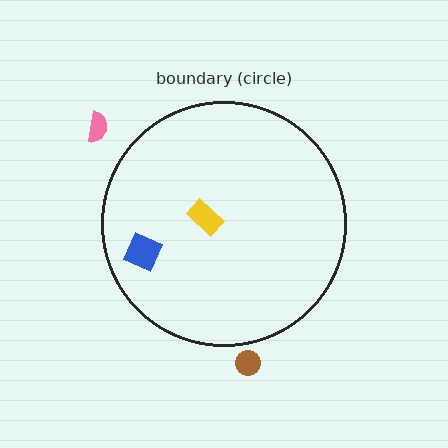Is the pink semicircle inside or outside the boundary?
Outside.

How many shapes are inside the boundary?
2 inside, 2 outside.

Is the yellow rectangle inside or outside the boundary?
Inside.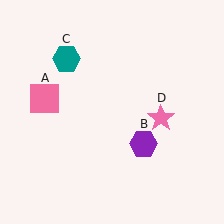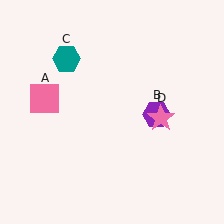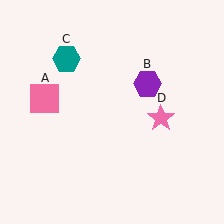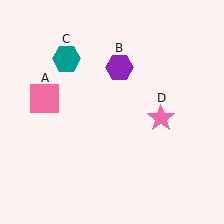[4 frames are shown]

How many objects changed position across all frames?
1 object changed position: purple hexagon (object B).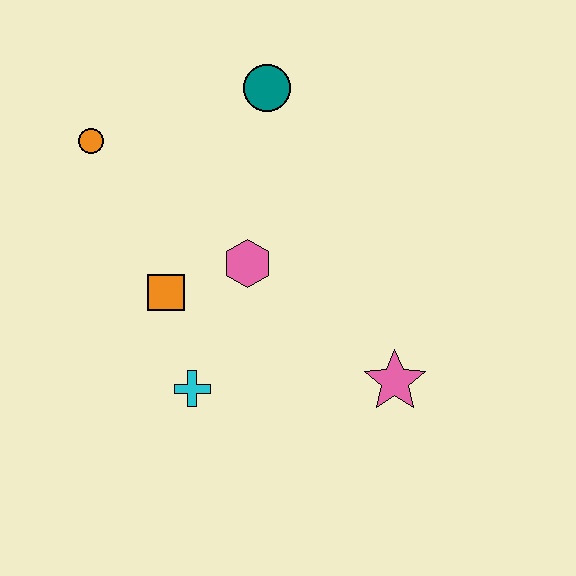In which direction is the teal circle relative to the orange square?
The teal circle is above the orange square.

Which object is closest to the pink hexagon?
The orange square is closest to the pink hexagon.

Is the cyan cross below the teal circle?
Yes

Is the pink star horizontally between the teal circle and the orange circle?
No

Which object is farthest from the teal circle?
The pink star is farthest from the teal circle.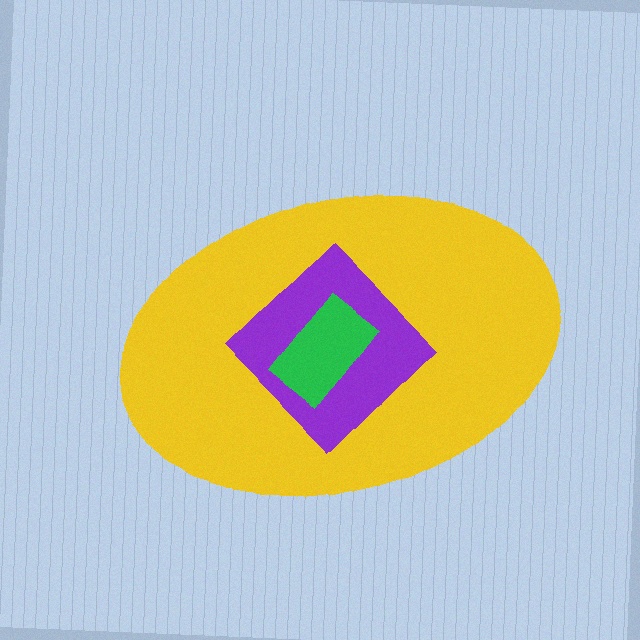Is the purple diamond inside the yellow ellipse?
Yes.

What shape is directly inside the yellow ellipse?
The purple diamond.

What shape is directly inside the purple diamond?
The green rectangle.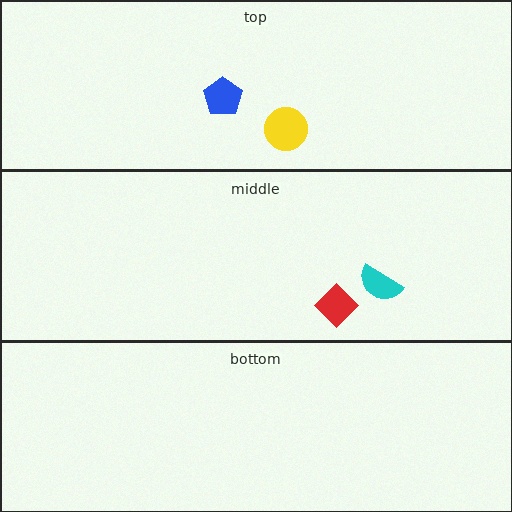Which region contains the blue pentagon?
The top region.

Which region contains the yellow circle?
The top region.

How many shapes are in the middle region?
2.